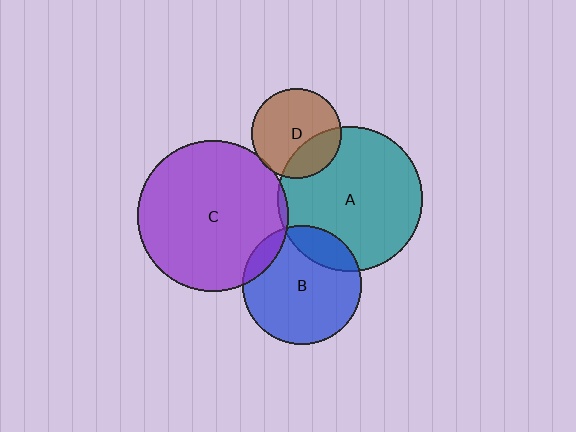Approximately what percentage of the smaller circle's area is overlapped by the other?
Approximately 5%.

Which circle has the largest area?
Circle C (purple).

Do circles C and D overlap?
Yes.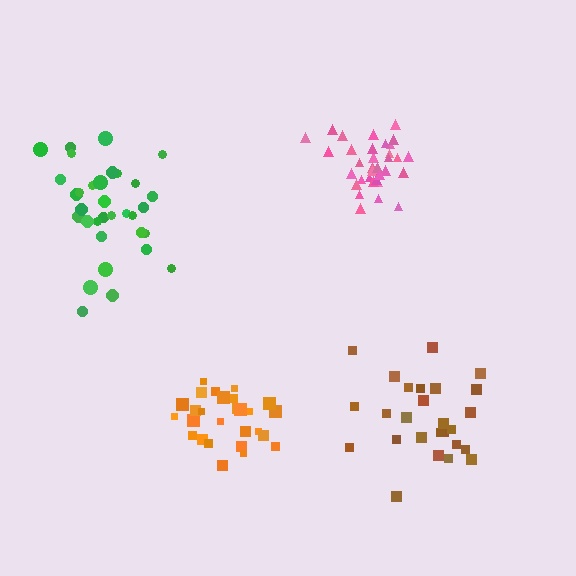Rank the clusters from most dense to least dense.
pink, orange, brown, green.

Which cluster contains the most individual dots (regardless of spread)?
Pink (34).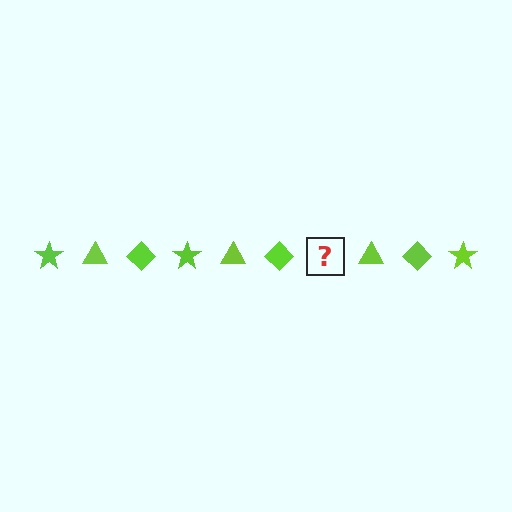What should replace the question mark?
The question mark should be replaced with a lime star.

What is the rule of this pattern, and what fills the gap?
The rule is that the pattern cycles through star, triangle, diamond shapes in lime. The gap should be filled with a lime star.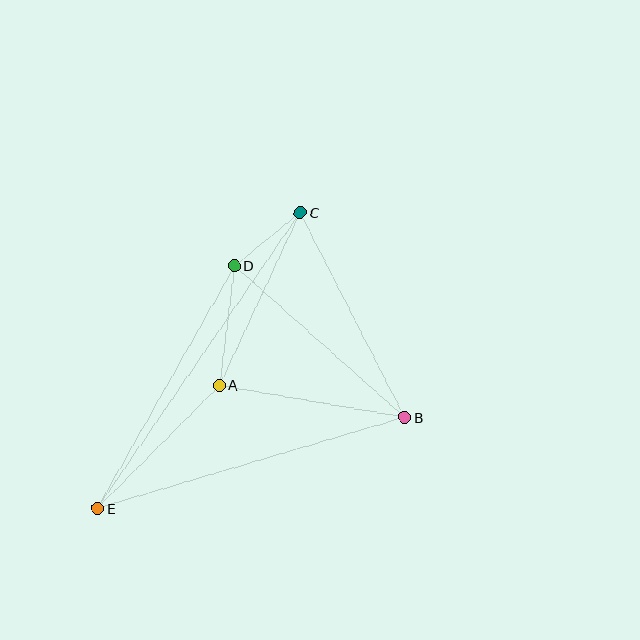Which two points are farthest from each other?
Points C and E are farthest from each other.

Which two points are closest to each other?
Points C and D are closest to each other.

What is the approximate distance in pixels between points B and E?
The distance between B and E is approximately 320 pixels.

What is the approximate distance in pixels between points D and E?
The distance between D and E is approximately 279 pixels.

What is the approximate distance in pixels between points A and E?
The distance between A and E is approximately 173 pixels.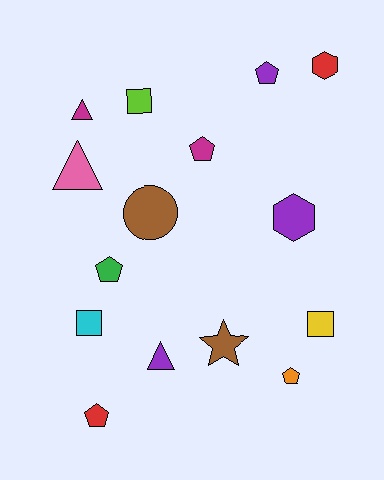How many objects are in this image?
There are 15 objects.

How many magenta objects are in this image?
There are 2 magenta objects.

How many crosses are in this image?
There are no crosses.